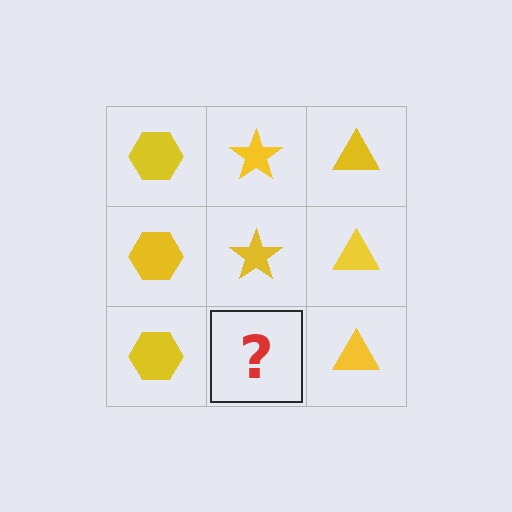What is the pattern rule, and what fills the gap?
The rule is that each column has a consistent shape. The gap should be filled with a yellow star.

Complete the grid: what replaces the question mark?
The question mark should be replaced with a yellow star.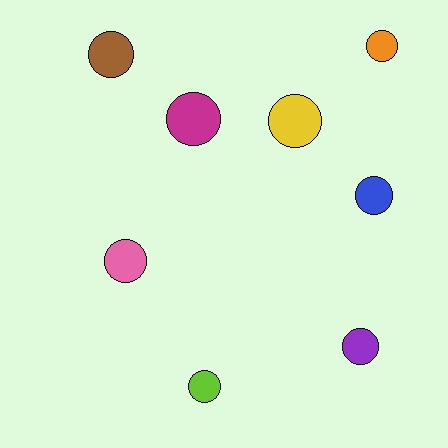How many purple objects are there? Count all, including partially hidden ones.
There is 1 purple object.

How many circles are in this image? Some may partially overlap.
There are 8 circles.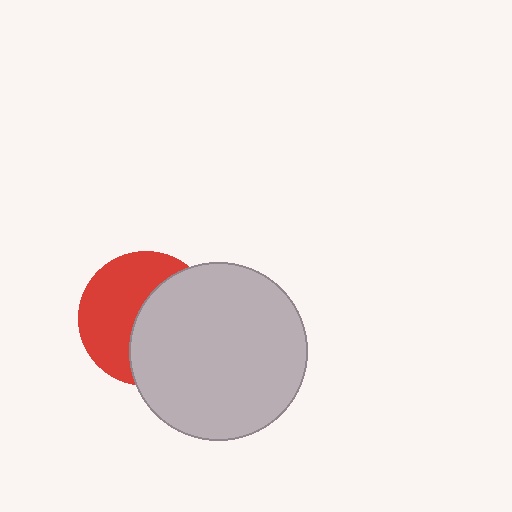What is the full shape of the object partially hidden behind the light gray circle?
The partially hidden object is a red circle.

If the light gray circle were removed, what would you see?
You would see the complete red circle.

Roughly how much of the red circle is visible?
About half of it is visible (roughly 50%).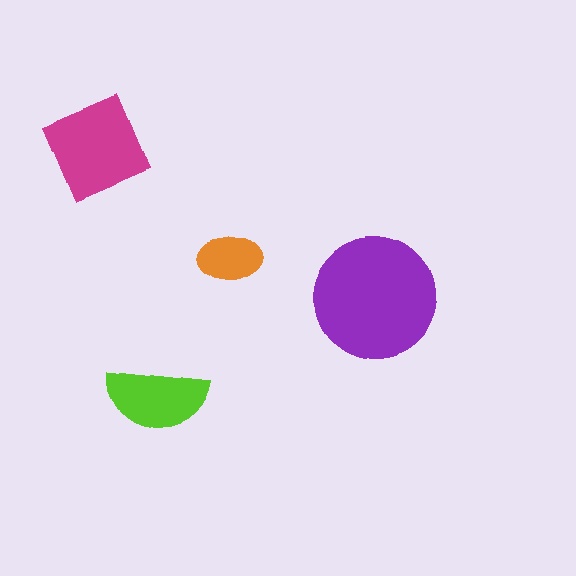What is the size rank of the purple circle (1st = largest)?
1st.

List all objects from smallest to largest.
The orange ellipse, the lime semicircle, the magenta diamond, the purple circle.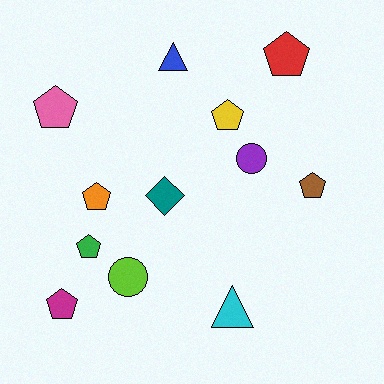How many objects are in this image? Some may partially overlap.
There are 12 objects.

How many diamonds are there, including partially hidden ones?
There is 1 diamond.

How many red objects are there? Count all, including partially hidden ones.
There is 1 red object.